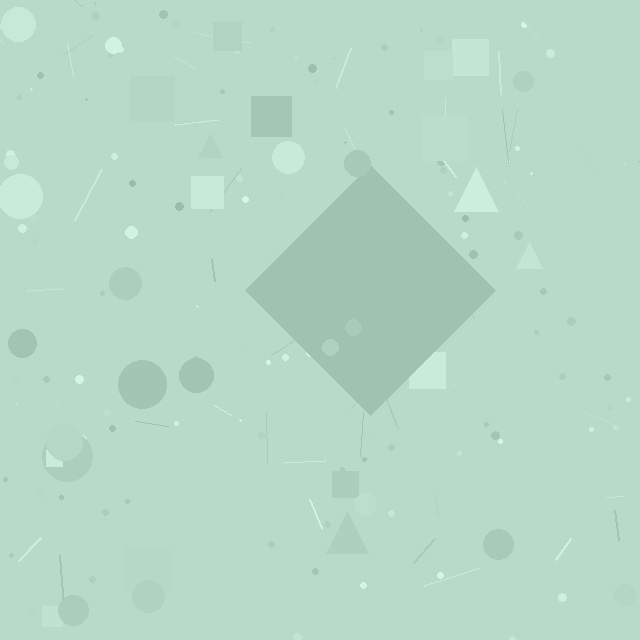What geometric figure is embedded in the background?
A diamond is embedded in the background.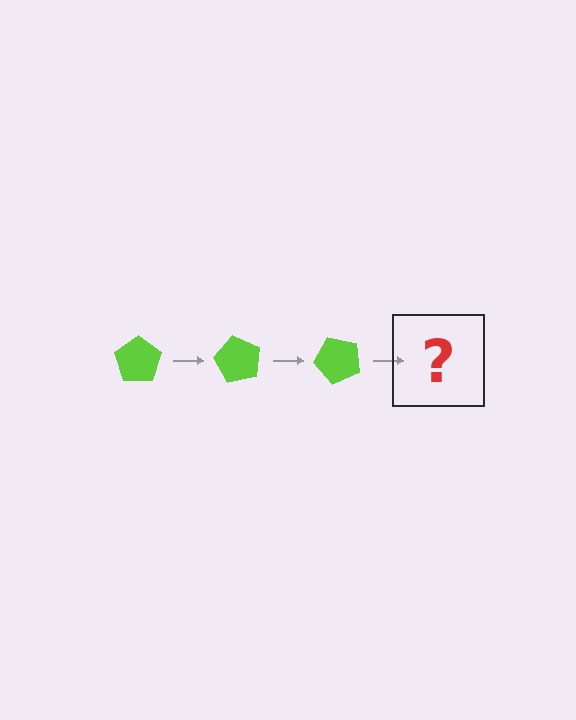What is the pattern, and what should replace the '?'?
The pattern is that the pentagon rotates 60 degrees each step. The '?' should be a lime pentagon rotated 180 degrees.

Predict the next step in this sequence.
The next step is a lime pentagon rotated 180 degrees.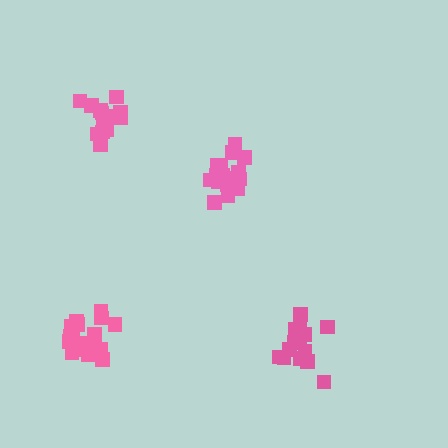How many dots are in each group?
Group 1: 19 dots, Group 2: 18 dots, Group 3: 15 dots, Group 4: 13 dots (65 total).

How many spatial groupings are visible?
There are 4 spatial groupings.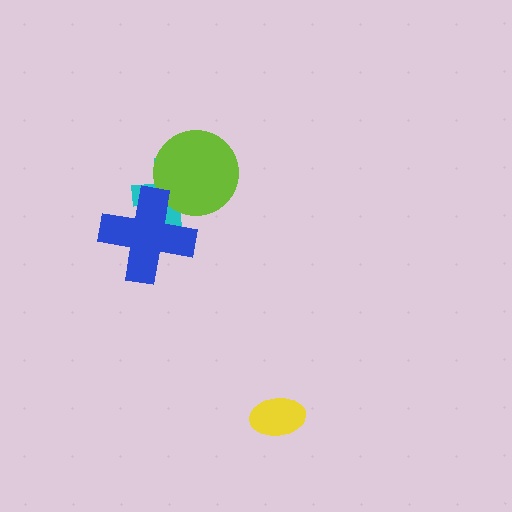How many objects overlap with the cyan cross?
2 objects overlap with the cyan cross.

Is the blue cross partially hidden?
No, no other shape covers it.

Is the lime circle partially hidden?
Yes, it is partially covered by another shape.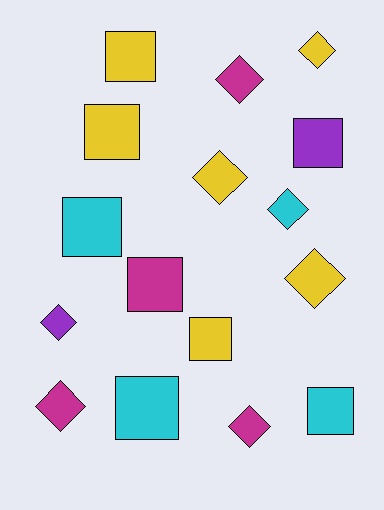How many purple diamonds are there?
There is 1 purple diamond.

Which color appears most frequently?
Yellow, with 6 objects.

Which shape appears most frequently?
Diamond, with 8 objects.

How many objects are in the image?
There are 16 objects.